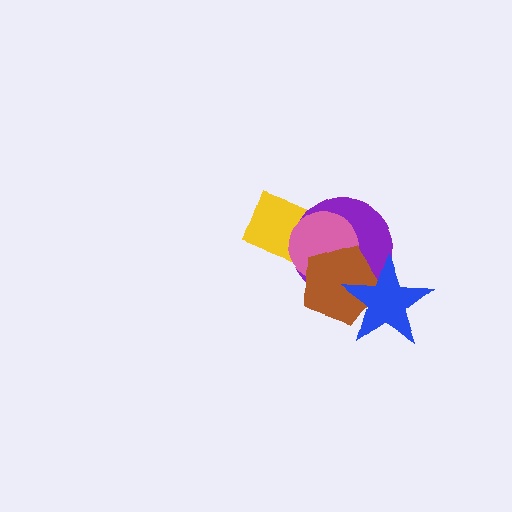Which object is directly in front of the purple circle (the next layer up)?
The pink circle is directly in front of the purple circle.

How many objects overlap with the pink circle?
3 objects overlap with the pink circle.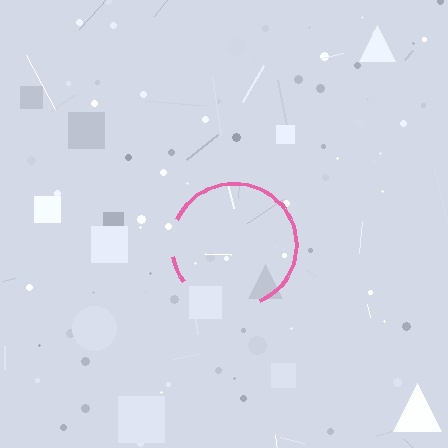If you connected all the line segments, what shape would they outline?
They would outline a circle.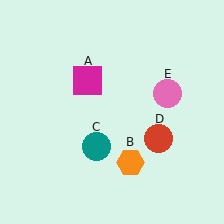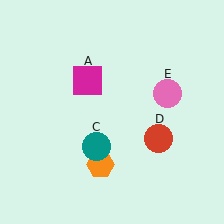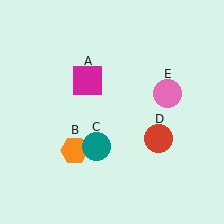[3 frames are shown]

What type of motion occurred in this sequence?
The orange hexagon (object B) rotated clockwise around the center of the scene.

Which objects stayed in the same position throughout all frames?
Magenta square (object A) and teal circle (object C) and red circle (object D) and pink circle (object E) remained stationary.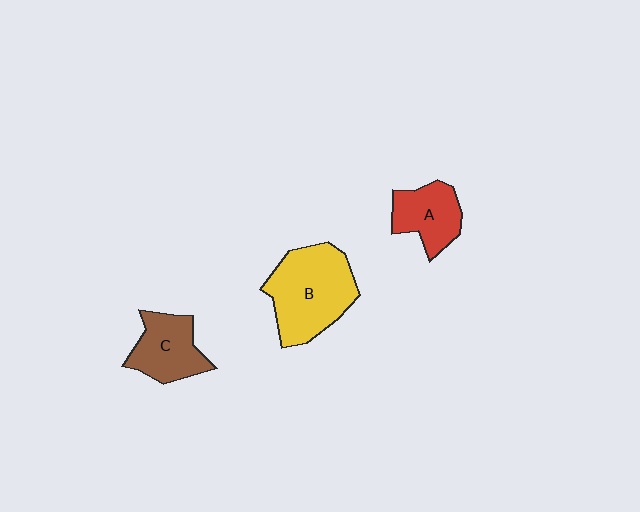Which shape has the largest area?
Shape B (yellow).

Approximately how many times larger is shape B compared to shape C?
Approximately 1.6 times.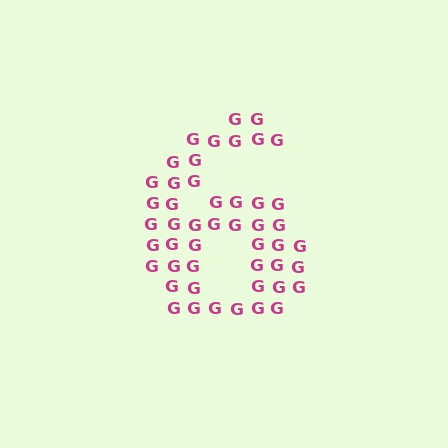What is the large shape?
The large shape is the digit 6.